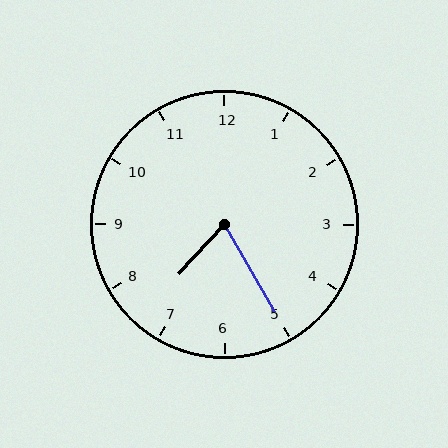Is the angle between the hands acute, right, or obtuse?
It is acute.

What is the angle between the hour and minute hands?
Approximately 72 degrees.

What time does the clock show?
7:25.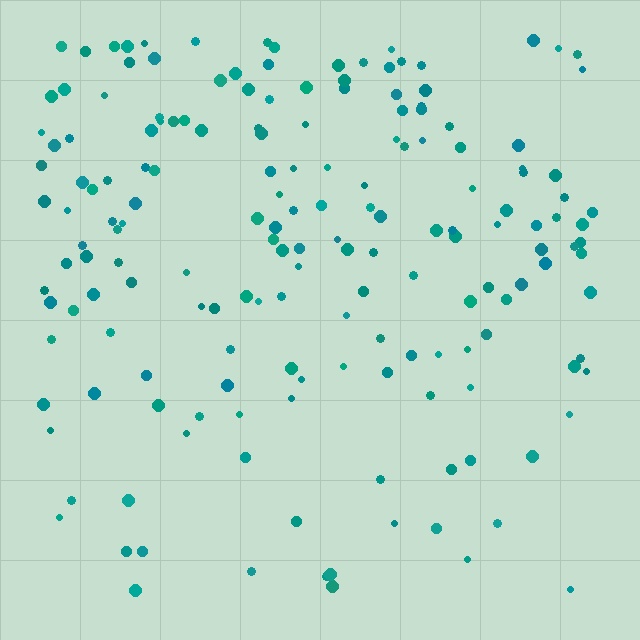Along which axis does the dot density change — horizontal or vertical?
Vertical.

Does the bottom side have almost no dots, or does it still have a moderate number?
Still a moderate number, just noticeably fewer than the top.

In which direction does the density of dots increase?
From bottom to top, with the top side densest.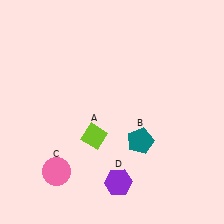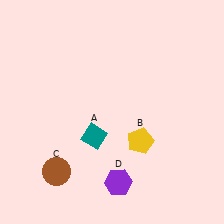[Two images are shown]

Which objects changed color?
A changed from lime to teal. B changed from teal to yellow. C changed from pink to brown.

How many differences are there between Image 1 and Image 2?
There are 3 differences between the two images.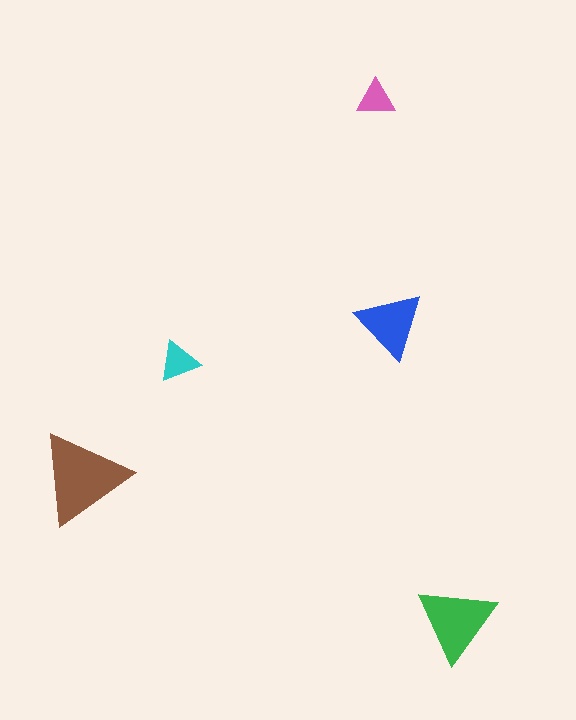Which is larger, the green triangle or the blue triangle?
The green one.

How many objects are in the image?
There are 5 objects in the image.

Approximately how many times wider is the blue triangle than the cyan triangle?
About 1.5 times wider.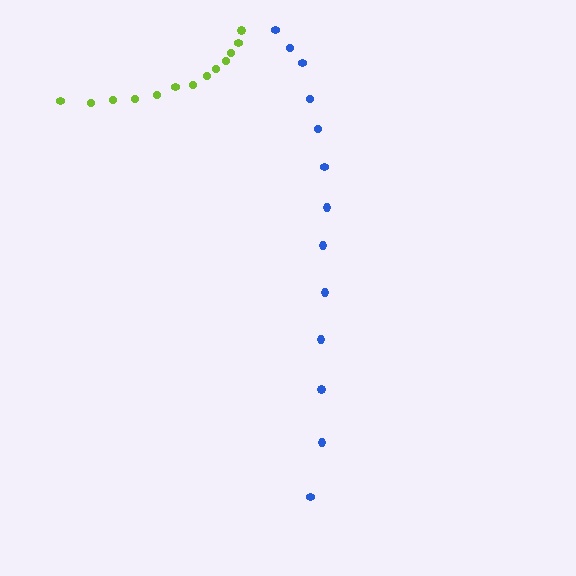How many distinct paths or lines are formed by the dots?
There are 2 distinct paths.